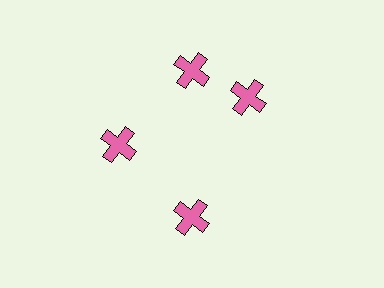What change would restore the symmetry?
The symmetry would be restored by rotating it back into even spacing with its neighbors so that all 4 crosses sit at equal angles and equal distance from the center.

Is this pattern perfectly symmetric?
No. The 4 pink crosses are arranged in a ring, but one element near the 3 o'clock position is rotated out of alignment along the ring, breaking the 4-fold rotational symmetry.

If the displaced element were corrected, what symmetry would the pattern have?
It would have 4-fold rotational symmetry — the pattern would map onto itself every 90 degrees.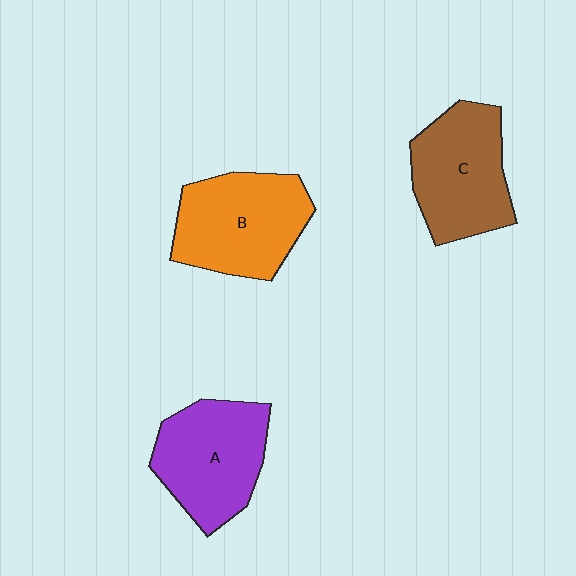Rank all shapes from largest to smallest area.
From largest to smallest: B (orange), A (purple), C (brown).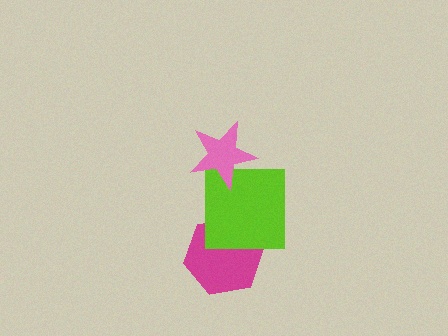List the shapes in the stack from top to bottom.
From top to bottom: the pink star, the lime square, the magenta hexagon.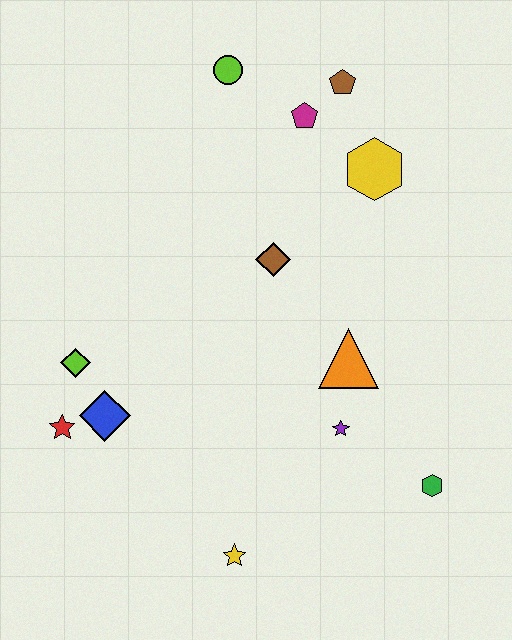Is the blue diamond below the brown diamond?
Yes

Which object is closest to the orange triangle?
The purple star is closest to the orange triangle.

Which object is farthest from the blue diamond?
The brown pentagon is farthest from the blue diamond.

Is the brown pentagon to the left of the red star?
No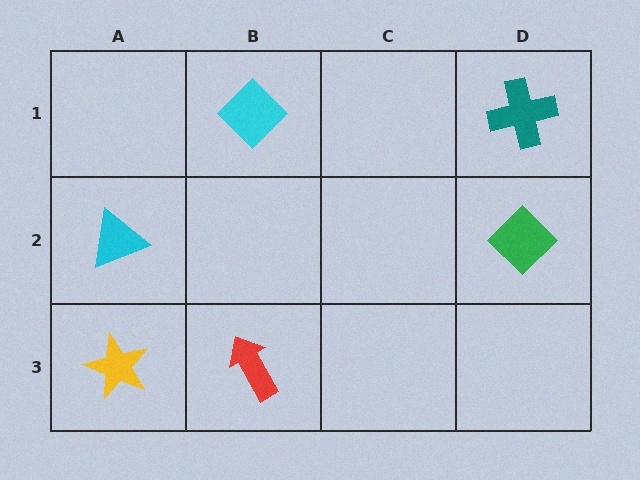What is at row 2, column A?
A cyan triangle.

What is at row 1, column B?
A cyan diamond.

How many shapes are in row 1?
2 shapes.